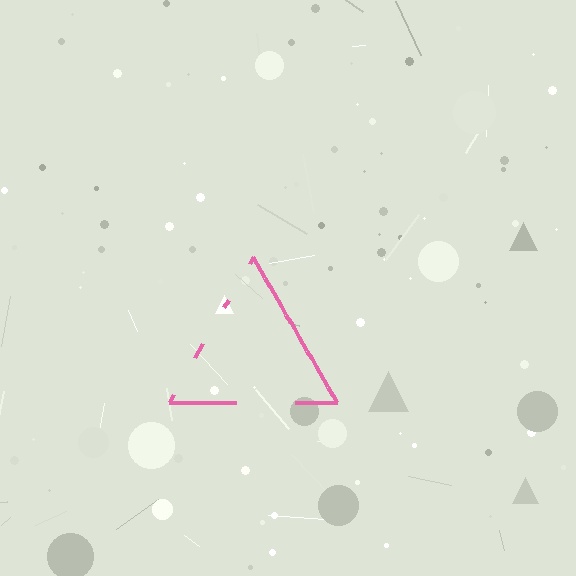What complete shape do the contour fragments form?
The contour fragments form a triangle.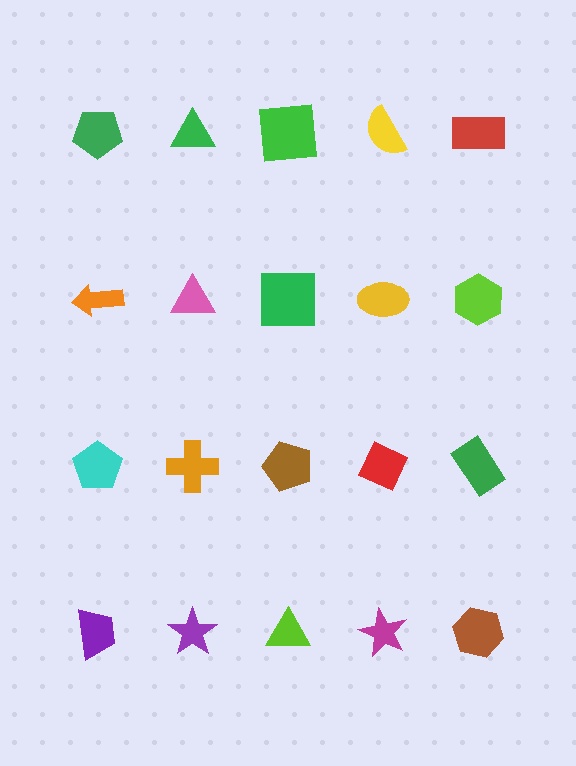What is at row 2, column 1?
An orange arrow.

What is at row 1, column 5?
A red rectangle.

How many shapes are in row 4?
5 shapes.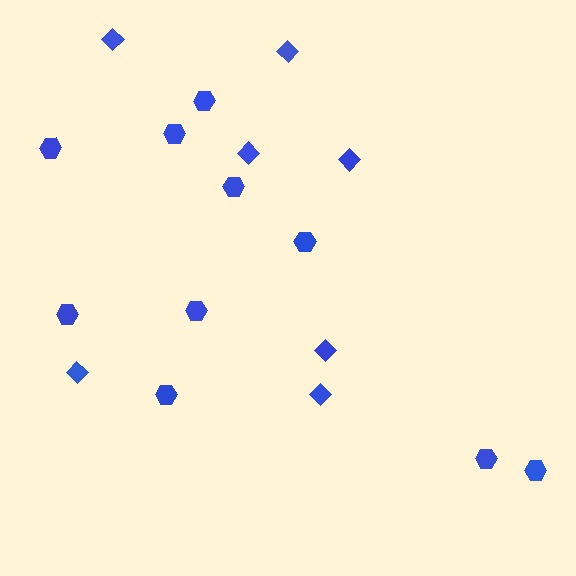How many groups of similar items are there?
There are 2 groups: one group of diamonds (7) and one group of hexagons (10).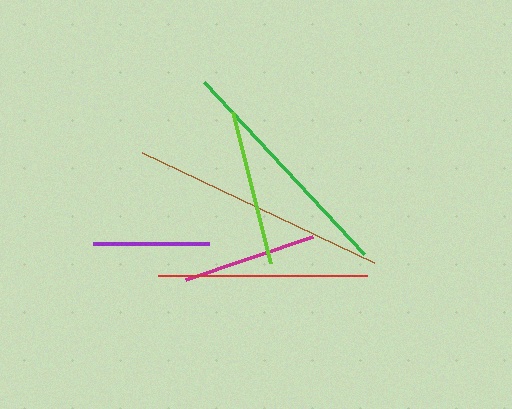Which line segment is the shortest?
The purple line is the shortest at approximately 116 pixels.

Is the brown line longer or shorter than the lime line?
The brown line is longer than the lime line.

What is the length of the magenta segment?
The magenta segment is approximately 134 pixels long.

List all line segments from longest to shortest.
From longest to shortest: brown, green, red, lime, magenta, purple.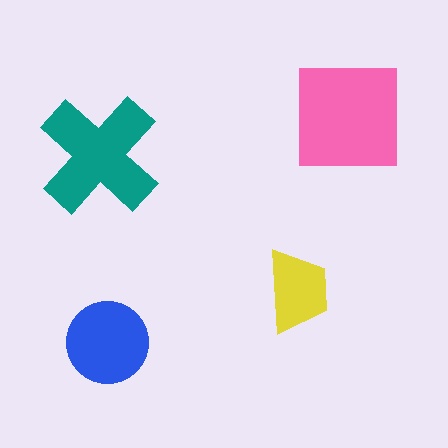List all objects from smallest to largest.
The yellow trapezoid, the blue circle, the teal cross, the pink square.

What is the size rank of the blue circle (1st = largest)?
3rd.